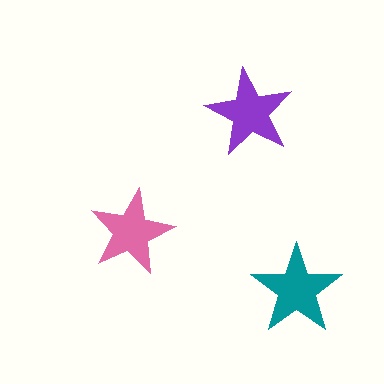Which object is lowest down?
The teal star is bottommost.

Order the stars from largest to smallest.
the teal one, the purple one, the pink one.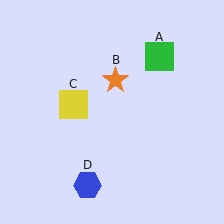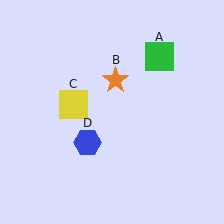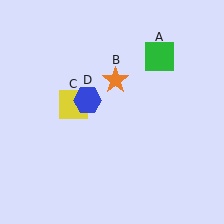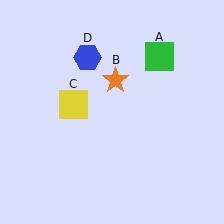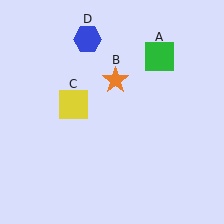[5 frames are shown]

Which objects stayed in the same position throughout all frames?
Green square (object A) and orange star (object B) and yellow square (object C) remained stationary.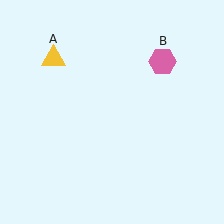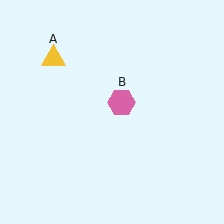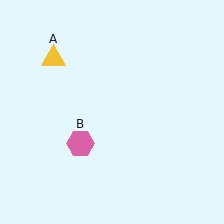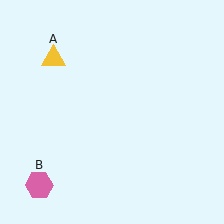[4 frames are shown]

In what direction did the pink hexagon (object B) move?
The pink hexagon (object B) moved down and to the left.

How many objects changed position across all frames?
1 object changed position: pink hexagon (object B).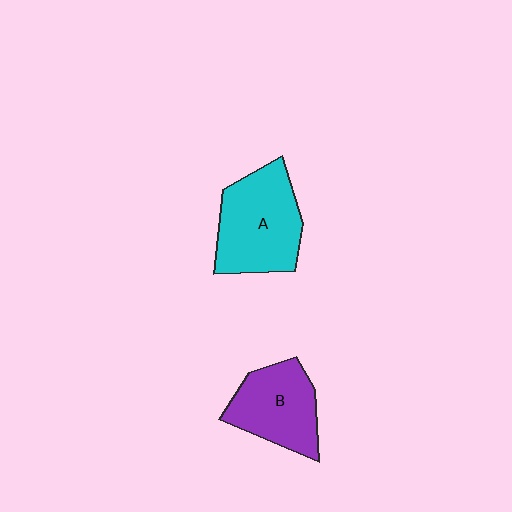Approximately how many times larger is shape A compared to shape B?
Approximately 1.2 times.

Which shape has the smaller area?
Shape B (purple).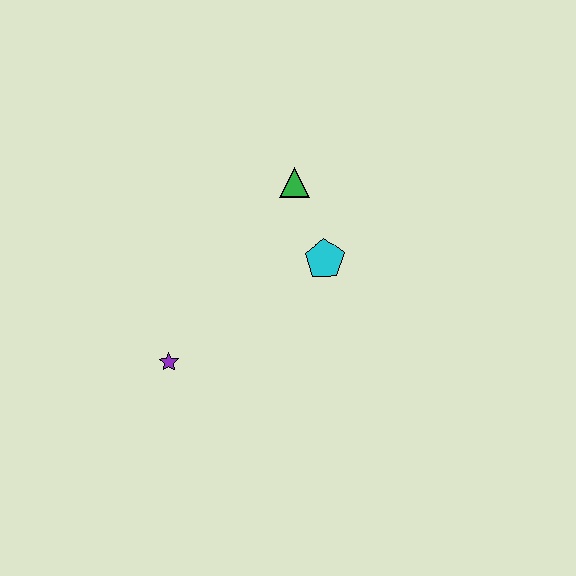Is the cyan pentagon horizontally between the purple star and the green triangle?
No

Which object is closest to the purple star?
The cyan pentagon is closest to the purple star.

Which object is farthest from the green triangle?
The purple star is farthest from the green triangle.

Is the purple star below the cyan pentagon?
Yes